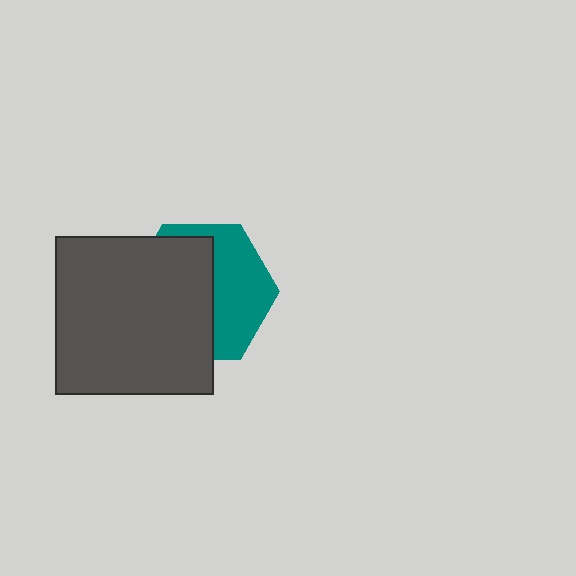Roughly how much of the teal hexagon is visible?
A small part of it is visible (roughly 44%).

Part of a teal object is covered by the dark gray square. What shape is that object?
It is a hexagon.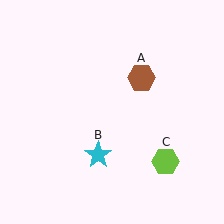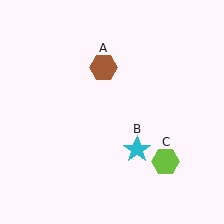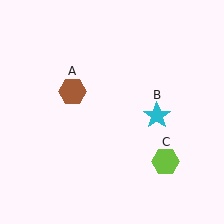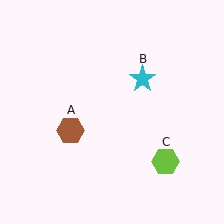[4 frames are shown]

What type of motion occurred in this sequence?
The brown hexagon (object A), cyan star (object B) rotated counterclockwise around the center of the scene.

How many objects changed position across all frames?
2 objects changed position: brown hexagon (object A), cyan star (object B).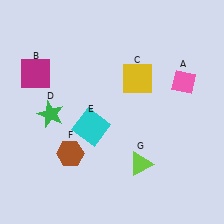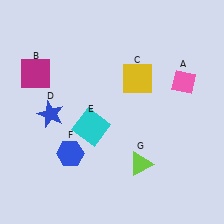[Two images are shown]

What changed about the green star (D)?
In Image 1, D is green. In Image 2, it changed to blue.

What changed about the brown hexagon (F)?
In Image 1, F is brown. In Image 2, it changed to blue.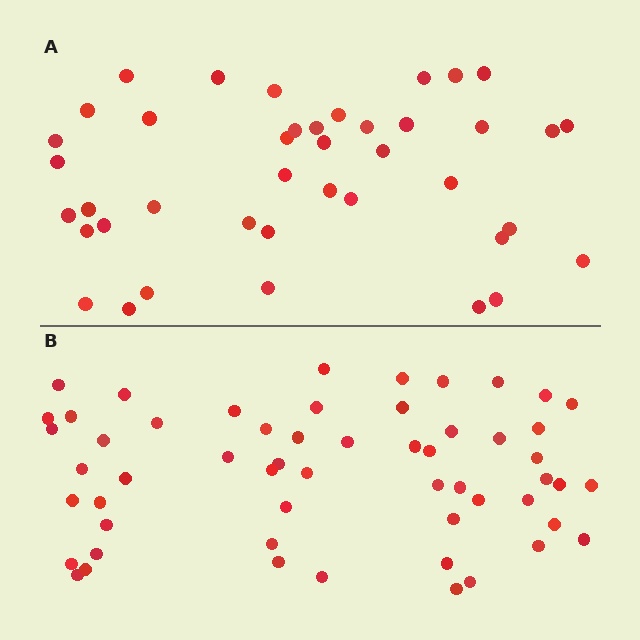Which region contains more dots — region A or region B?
Region B (the bottom region) has more dots.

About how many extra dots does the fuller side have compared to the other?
Region B has approximately 15 more dots than region A.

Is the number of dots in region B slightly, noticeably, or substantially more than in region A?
Region B has noticeably more, but not dramatically so. The ratio is roughly 1.4 to 1.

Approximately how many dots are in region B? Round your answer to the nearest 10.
About 60 dots. (The exact count is 56, which rounds to 60.)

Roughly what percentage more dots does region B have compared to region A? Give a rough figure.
About 35% more.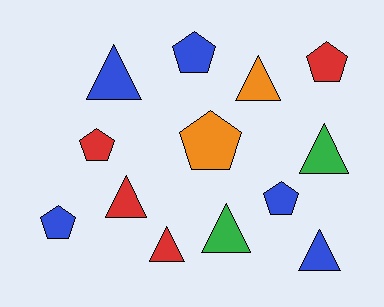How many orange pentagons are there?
There is 1 orange pentagon.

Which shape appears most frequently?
Triangle, with 7 objects.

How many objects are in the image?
There are 13 objects.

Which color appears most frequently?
Blue, with 5 objects.